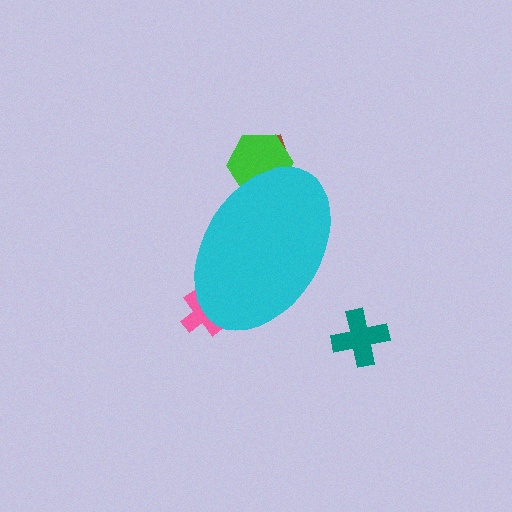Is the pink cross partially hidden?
Yes, the pink cross is partially hidden behind the cyan ellipse.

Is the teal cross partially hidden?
No, the teal cross is fully visible.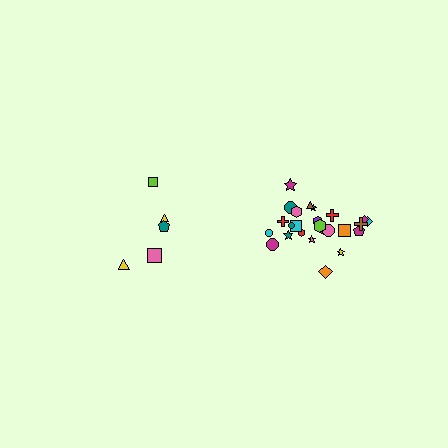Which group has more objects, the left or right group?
The right group.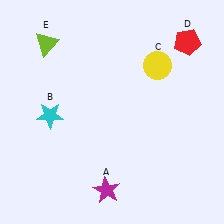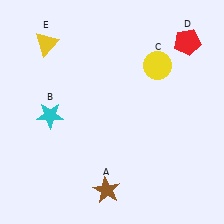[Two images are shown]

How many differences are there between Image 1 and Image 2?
There are 2 differences between the two images.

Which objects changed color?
A changed from magenta to brown. E changed from lime to yellow.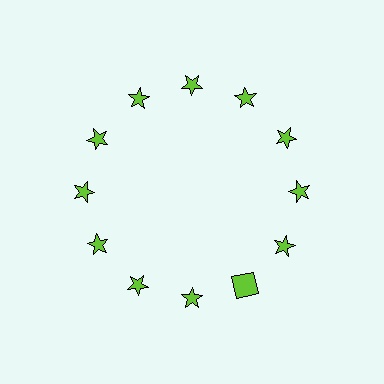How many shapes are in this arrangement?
There are 12 shapes arranged in a ring pattern.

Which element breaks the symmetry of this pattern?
The lime square at roughly the 5 o'clock position breaks the symmetry. All other shapes are lime stars.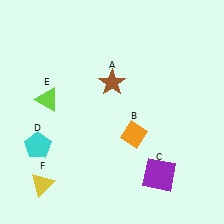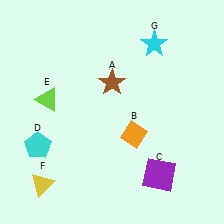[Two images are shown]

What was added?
A cyan star (G) was added in Image 2.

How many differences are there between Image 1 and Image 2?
There is 1 difference between the two images.